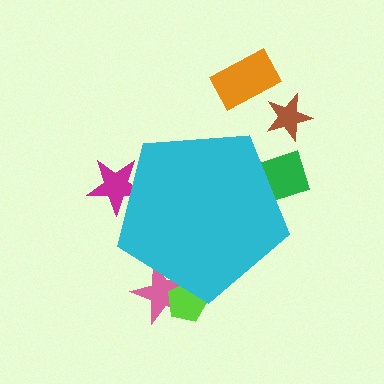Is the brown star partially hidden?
No, the brown star is fully visible.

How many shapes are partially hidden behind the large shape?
4 shapes are partially hidden.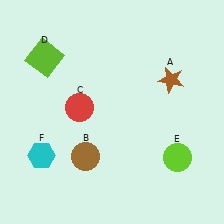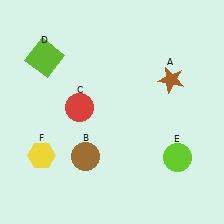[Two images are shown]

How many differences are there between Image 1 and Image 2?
There is 1 difference between the two images.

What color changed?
The hexagon (F) changed from cyan in Image 1 to yellow in Image 2.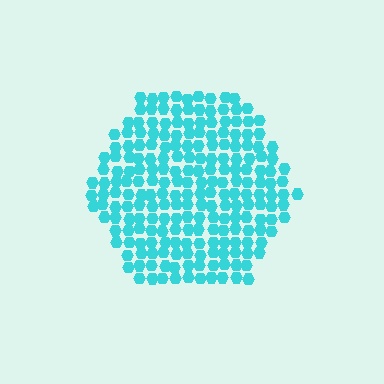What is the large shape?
The large shape is a hexagon.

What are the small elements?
The small elements are hexagons.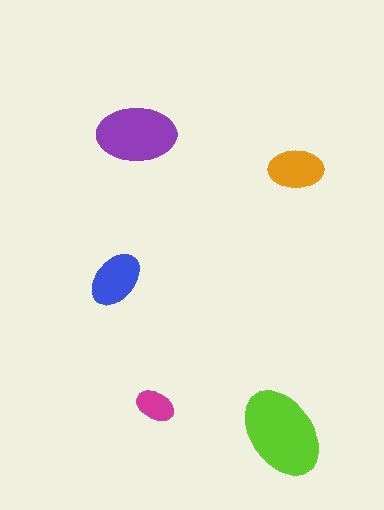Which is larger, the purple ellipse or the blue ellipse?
The purple one.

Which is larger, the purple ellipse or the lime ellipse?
The lime one.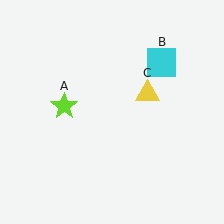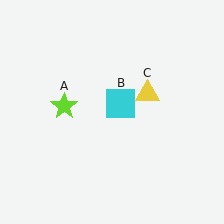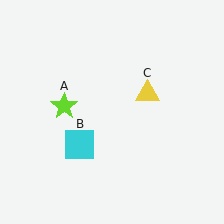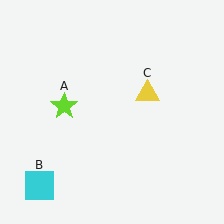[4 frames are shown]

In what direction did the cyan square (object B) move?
The cyan square (object B) moved down and to the left.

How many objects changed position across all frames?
1 object changed position: cyan square (object B).